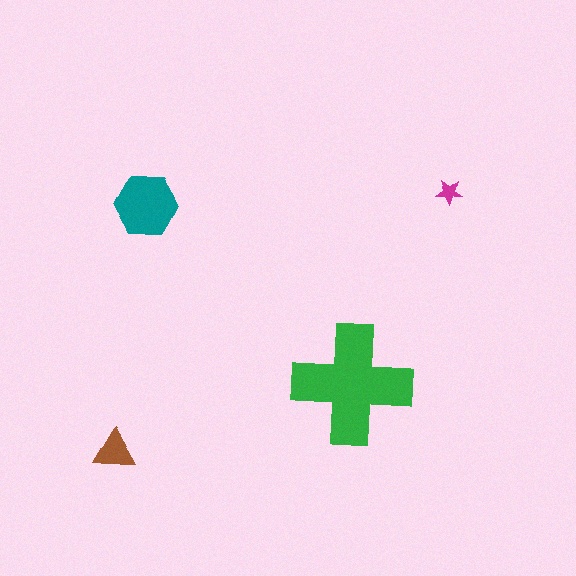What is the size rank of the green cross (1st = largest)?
1st.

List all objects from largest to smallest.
The green cross, the teal hexagon, the brown triangle, the magenta star.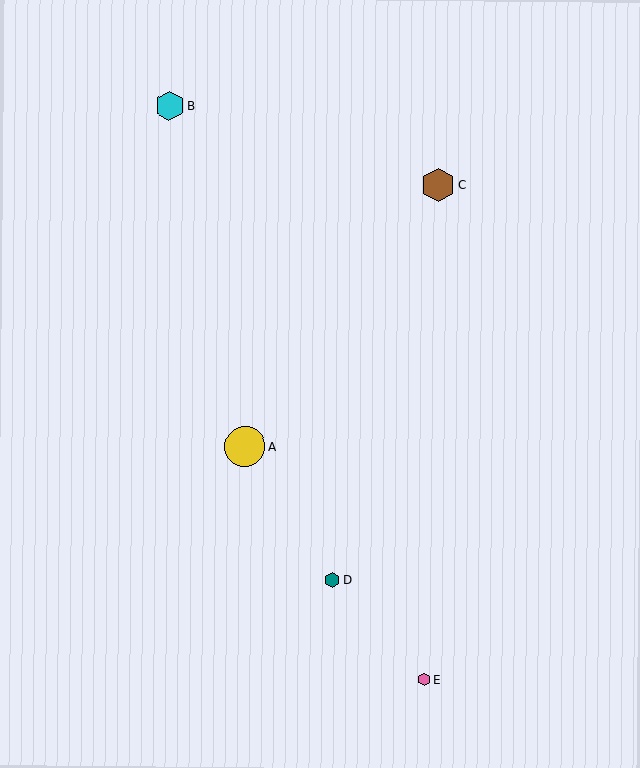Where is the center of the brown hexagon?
The center of the brown hexagon is at (438, 185).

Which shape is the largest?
The yellow circle (labeled A) is the largest.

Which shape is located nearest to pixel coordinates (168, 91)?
The cyan hexagon (labeled B) at (169, 106) is nearest to that location.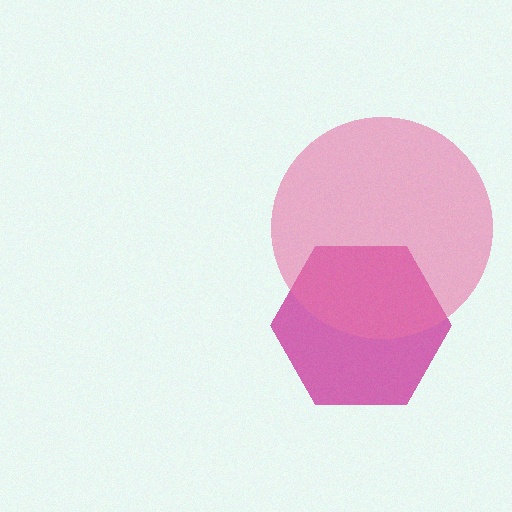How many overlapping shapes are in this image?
There are 2 overlapping shapes in the image.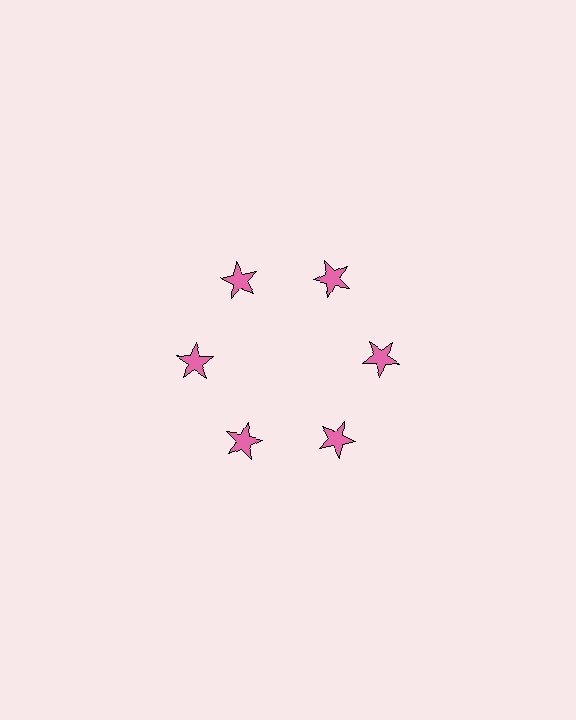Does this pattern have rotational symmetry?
Yes, this pattern has 6-fold rotational symmetry. It looks the same after rotating 60 degrees around the center.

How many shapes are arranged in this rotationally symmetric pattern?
There are 6 shapes, arranged in 6 groups of 1.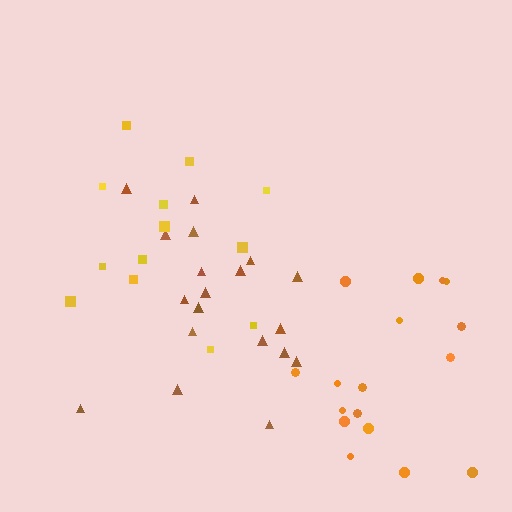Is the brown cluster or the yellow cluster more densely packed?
Brown.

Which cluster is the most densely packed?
Brown.